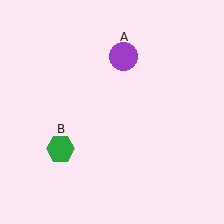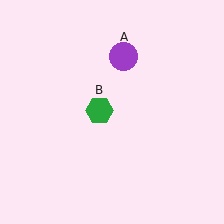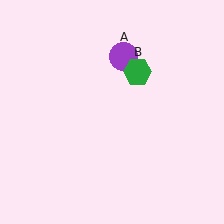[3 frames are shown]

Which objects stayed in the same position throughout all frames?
Purple circle (object A) remained stationary.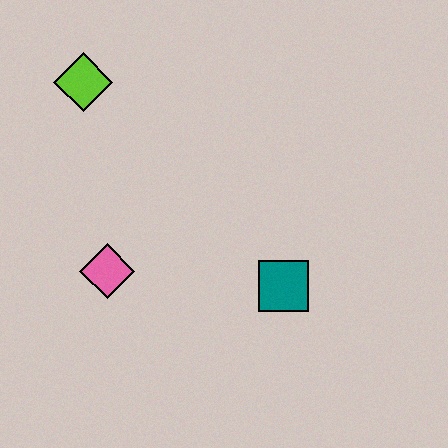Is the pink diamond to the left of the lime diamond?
No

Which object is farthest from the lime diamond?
The teal square is farthest from the lime diamond.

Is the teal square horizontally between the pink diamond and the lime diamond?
No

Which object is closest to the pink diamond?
The teal square is closest to the pink diamond.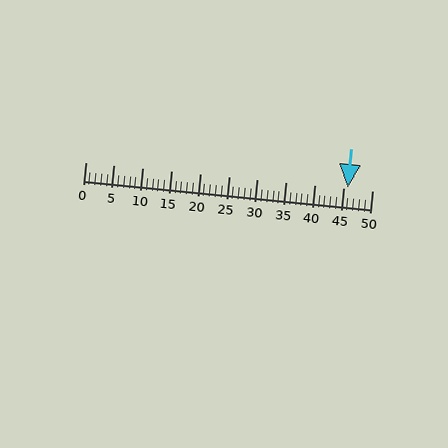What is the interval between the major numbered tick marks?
The major tick marks are spaced 5 units apart.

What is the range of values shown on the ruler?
The ruler shows values from 0 to 50.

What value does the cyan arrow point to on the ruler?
The cyan arrow points to approximately 46.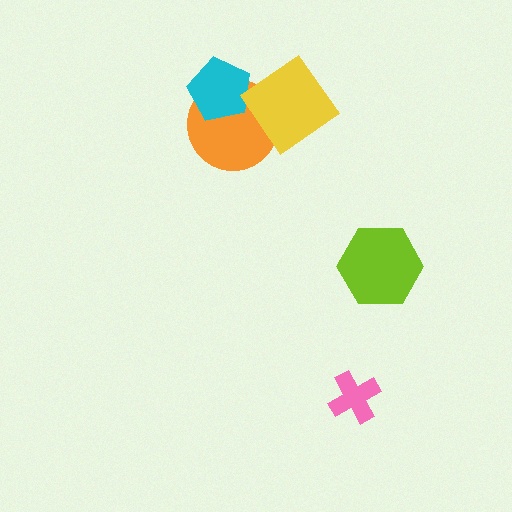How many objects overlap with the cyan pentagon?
1 object overlaps with the cyan pentagon.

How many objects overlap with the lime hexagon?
0 objects overlap with the lime hexagon.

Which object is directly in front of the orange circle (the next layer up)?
The cyan pentagon is directly in front of the orange circle.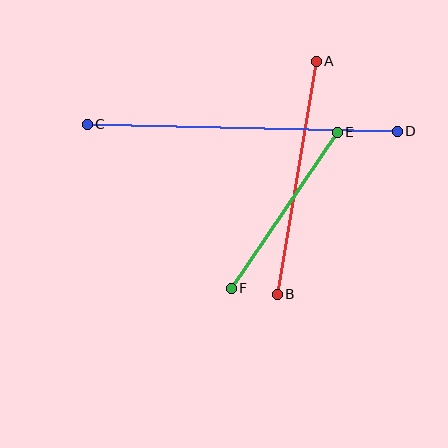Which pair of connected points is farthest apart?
Points C and D are farthest apart.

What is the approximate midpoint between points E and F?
The midpoint is at approximately (284, 210) pixels.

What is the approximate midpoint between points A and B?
The midpoint is at approximately (297, 178) pixels.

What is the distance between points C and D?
The distance is approximately 310 pixels.